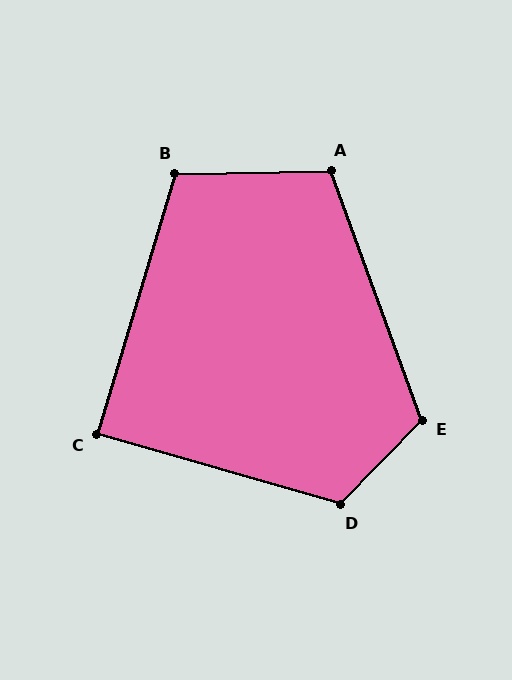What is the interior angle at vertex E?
Approximately 116 degrees (obtuse).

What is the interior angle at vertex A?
Approximately 109 degrees (obtuse).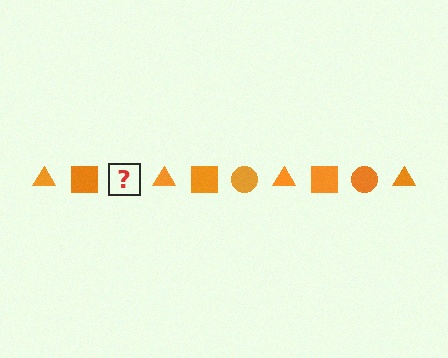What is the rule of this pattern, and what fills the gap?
The rule is that the pattern cycles through triangle, square, circle shapes in orange. The gap should be filled with an orange circle.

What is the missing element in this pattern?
The missing element is an orange circle.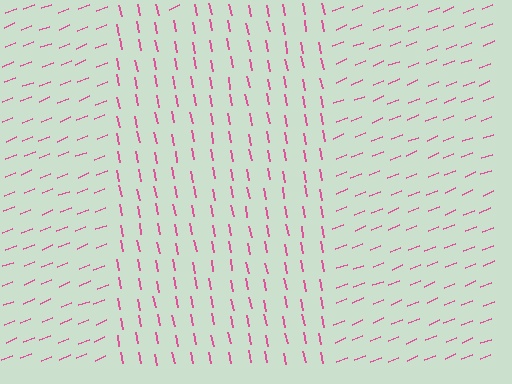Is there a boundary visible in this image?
Yes, there is a texture boundary formed by a change in line orientation.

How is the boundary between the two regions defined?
The boundary is defined purely by a change in line orientation (approximately 80 degrees difference). All lines are the same color and thickness.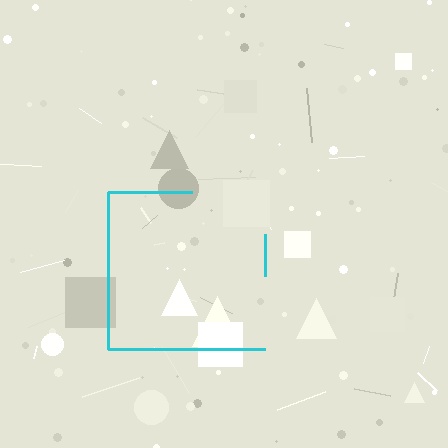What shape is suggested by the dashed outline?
The dashed outline suggests a square.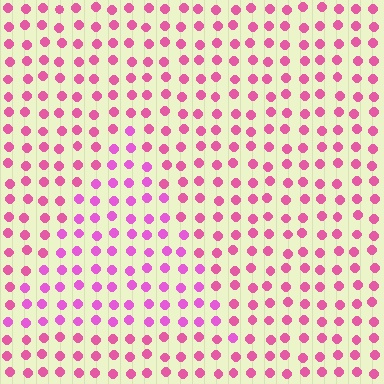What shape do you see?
I see a triangle.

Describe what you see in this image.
The image is filled with small pink elements in a uniform arrangement. A triangle-shaped region is visible where the elements are tinted to a slightly different hue, forming a subtle color boundary.